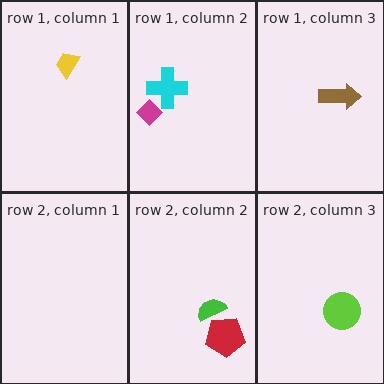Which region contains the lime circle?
The row 2, column 3 region.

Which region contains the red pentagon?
The row 2, column 2 region.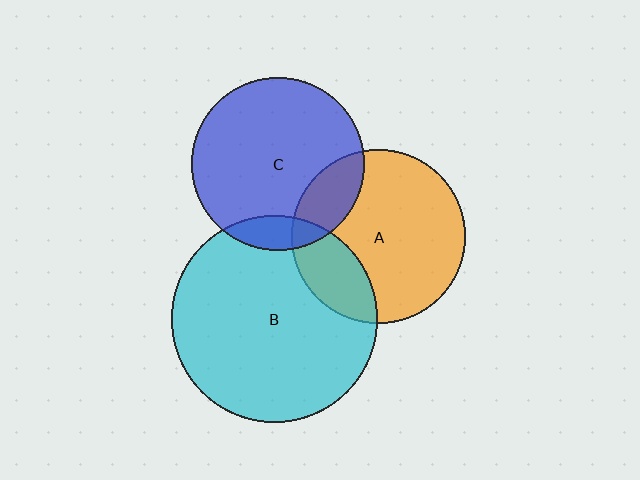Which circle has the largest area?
Circle B (cyan).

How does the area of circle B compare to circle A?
Approximately 1.4 times.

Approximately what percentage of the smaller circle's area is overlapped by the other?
Approximately 25%.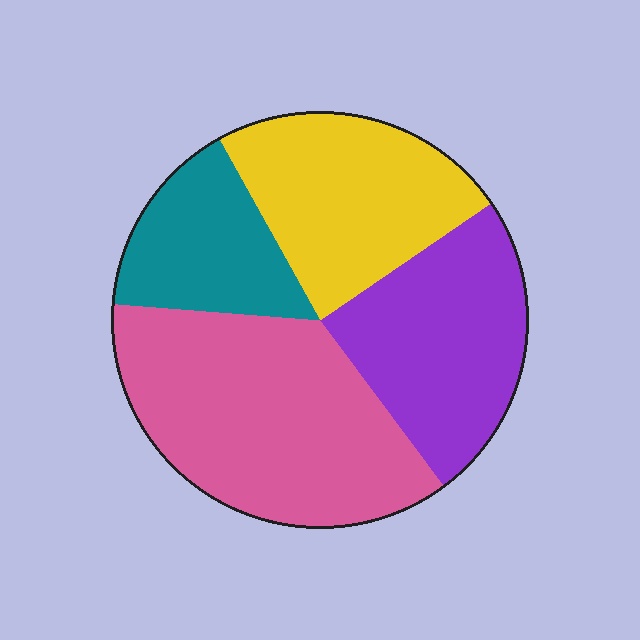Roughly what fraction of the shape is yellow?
Yellow covers about 25% of the shape.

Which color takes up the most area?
Pink, at roughly 35%.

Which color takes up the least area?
Teal, at roughly 15%.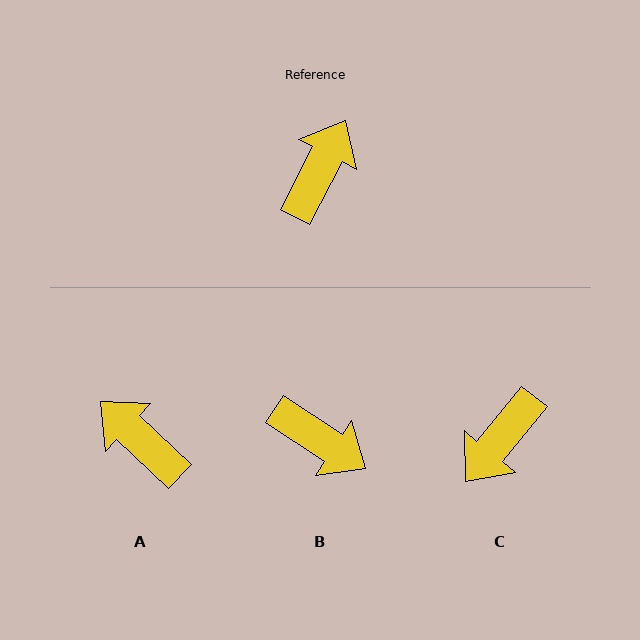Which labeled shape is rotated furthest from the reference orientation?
C, about 168 degrees away.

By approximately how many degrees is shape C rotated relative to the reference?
Approximately 168 degrees counter-clockwise.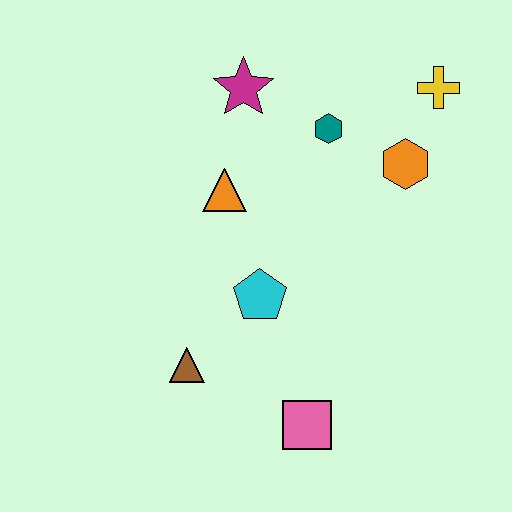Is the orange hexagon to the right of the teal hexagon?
Yes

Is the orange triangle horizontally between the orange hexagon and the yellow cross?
No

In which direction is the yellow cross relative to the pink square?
The yellow cross is above the pink square.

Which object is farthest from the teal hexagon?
The pink square is farthest from the teal hexagon.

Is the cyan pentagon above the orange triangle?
No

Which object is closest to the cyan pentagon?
The brown triangle is closest to the cyan pentagon.